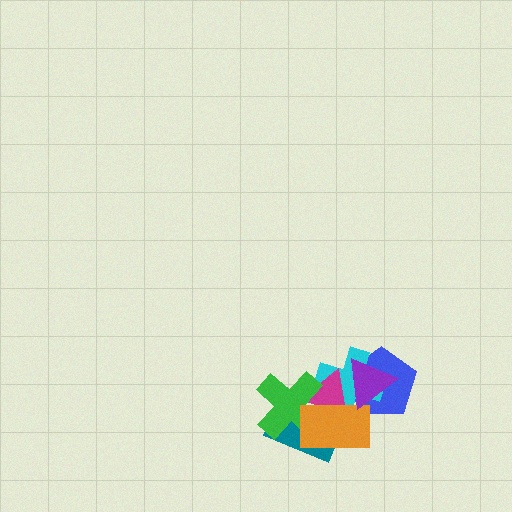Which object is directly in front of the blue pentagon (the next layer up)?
The cyan cross is directly in front of the blue pentagon.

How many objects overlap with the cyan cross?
4 objects overlap with the cyan cross.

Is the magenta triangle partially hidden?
Yes, it is partially covered by another shape.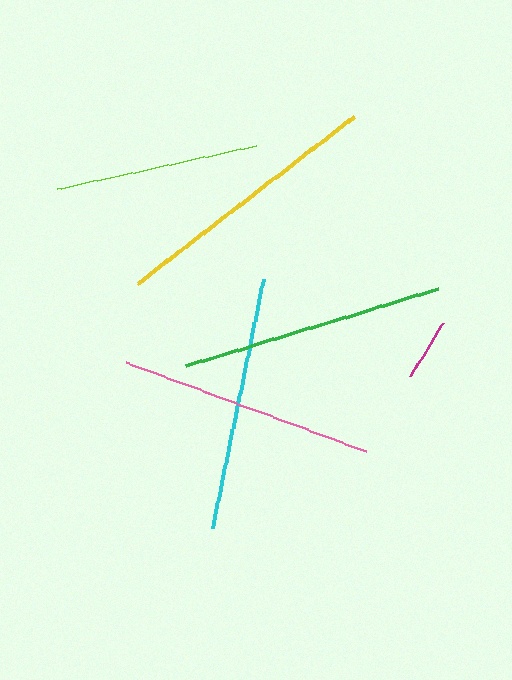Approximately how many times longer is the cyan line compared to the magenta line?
The cyan line is approximately 4.1 times the length of the magenta line.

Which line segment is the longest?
The yellow line is the longest at approximately 273 pixels.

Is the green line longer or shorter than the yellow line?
The yellow line is longer than the green line.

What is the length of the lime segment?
The lime segment is approximately 204 pixels long.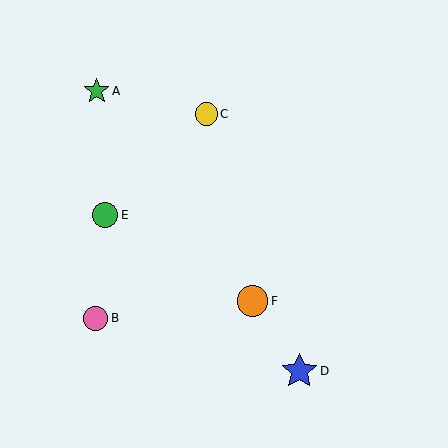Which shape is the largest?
The blue star (labeled D) is the largest.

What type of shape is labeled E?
Shape E is a green circle.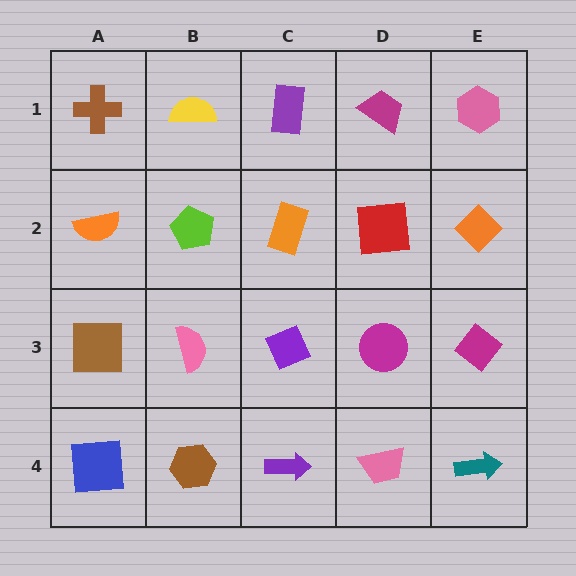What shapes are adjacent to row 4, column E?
A magenta diamond (row 3, column E), a pink trapezoid (row 4, column D).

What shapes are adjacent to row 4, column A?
A brown square (row 3, column A), a brown hexagon (row 4, column B).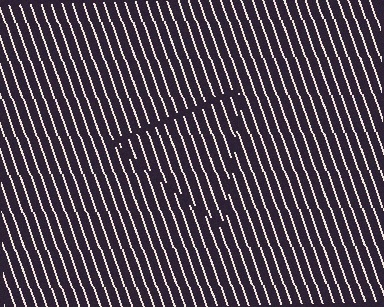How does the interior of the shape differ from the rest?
The interior of the shape contains the same grating, shifted by half a period — the contour is defined by the phase discontinuity where line-ends from the inner and outer gratings abut.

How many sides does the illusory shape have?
3 sides — the line-ends trace a triangle.